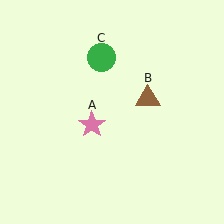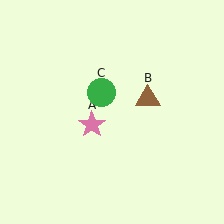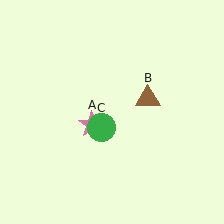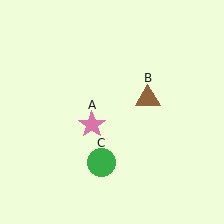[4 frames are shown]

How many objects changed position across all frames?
1 object changed position: green circle (object C).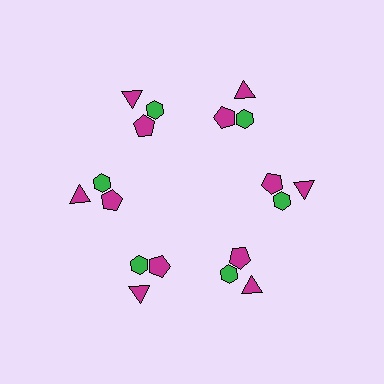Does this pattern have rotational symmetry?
Yes, this pattern has 6-fold rotational symmetry. It looks the same after rotating 60 degrees around the center.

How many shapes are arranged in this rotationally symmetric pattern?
There are 18 shapes, arranged in 6 groups of 3.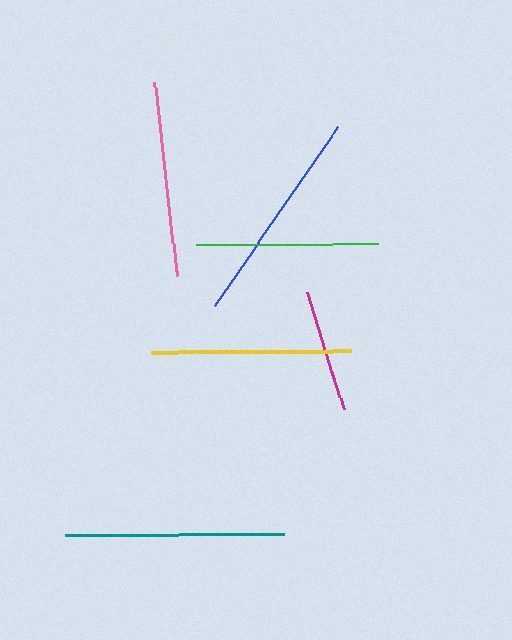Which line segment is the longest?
The teal line is the longest at approximately 219 pixels.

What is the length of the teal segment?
The teal segment is approximately 219 pixels long.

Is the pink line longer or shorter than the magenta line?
The pink line is longer than the magenta line.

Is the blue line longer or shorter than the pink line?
The blue line is longer than the pink line.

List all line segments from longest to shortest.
From longest to shortest: teal, blue, yellow, pink, green, magenta.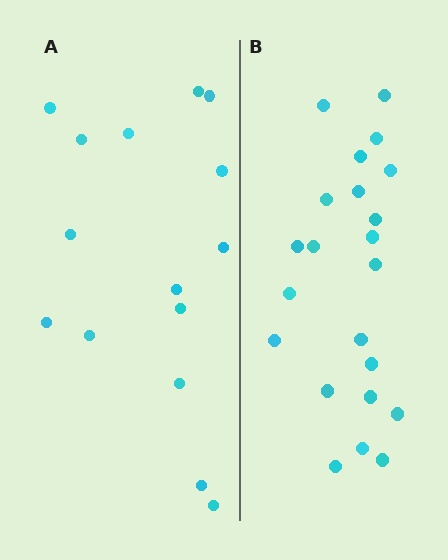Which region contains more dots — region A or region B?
Region B (the right region) has more dots.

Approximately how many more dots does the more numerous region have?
Region B has roughly 8 or so more dots than region A.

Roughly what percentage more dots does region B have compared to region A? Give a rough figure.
About 45% more.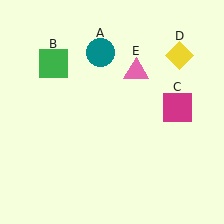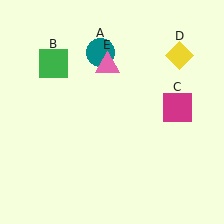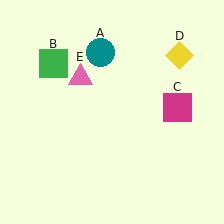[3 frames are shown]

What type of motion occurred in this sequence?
The pink triangle (object E) rotated counterclockwise around the center of the scene.